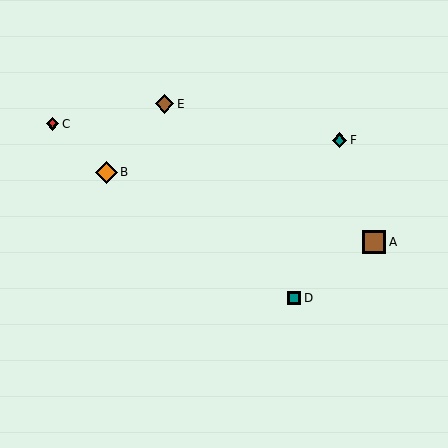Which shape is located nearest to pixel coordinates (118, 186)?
The orange diamond (labeled B) at (106, 172) is nearest to that location.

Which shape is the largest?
The brown square (labeled A) is the largest.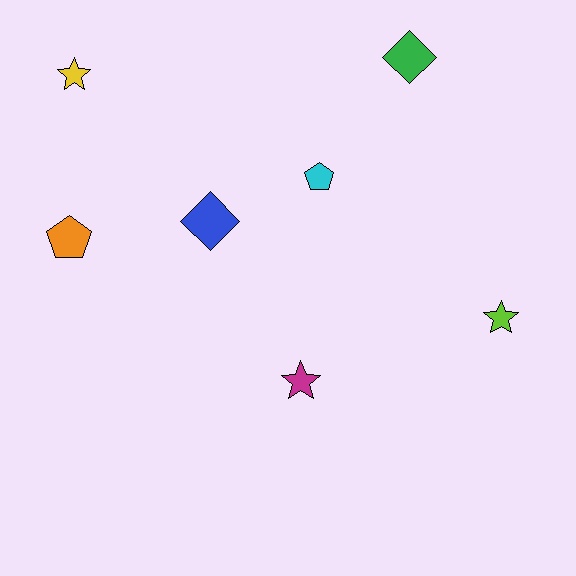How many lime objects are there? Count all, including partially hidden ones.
There is 1 lime object.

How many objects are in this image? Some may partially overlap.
There are 7 objects.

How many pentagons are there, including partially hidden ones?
There are 2 pentagons.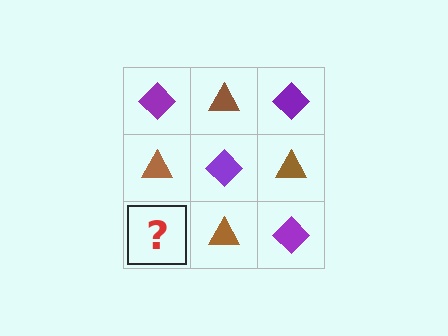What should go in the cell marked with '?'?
The missing cell should contain a purple diamond.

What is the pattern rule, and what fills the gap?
The rule is that it alternates purple diamond and brown triangle in a checkerboard pattern. The gap should be filled with a purple diamond.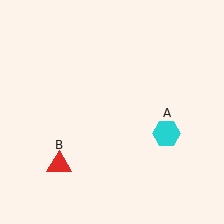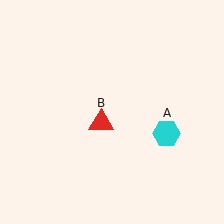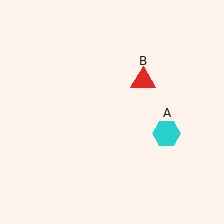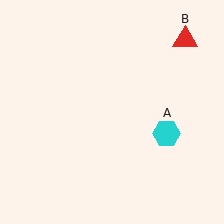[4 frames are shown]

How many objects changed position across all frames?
1 object changed position: red triangle (object B).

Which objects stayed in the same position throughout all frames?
Cyan hexagon (object A) remained stationary.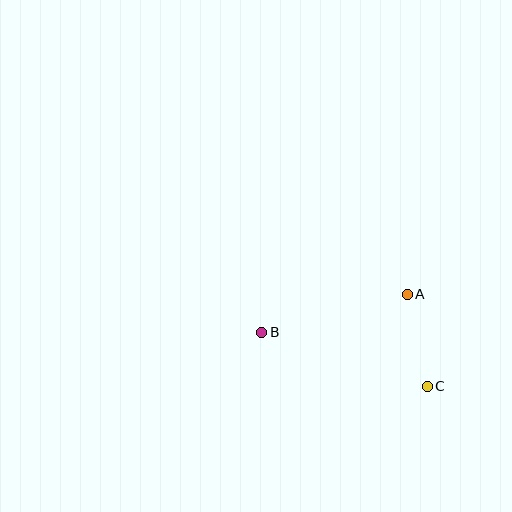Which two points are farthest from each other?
Points B and C are farthest from each other.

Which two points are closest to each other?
Points A and C are closest to each other.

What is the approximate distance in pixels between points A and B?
The distance between A and B is approximately 150 pixels.